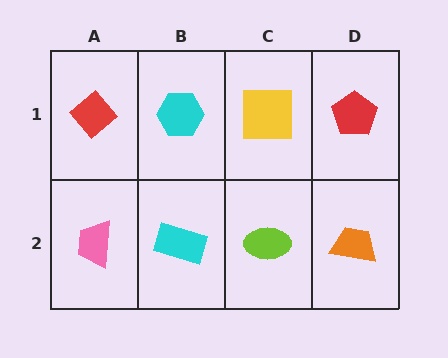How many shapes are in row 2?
4 shapes.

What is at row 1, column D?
A red pentagon.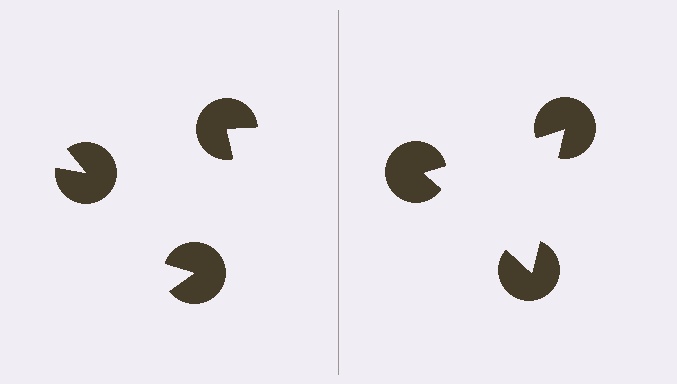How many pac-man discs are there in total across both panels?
6 — 3 on each side.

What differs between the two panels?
The pac-man discs are positioned identically on both sides; only the wedge orientations differ. On the right they align to a triangle; on the left they are misaligned.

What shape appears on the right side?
An illusory triangle.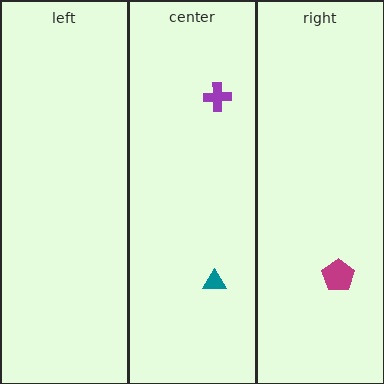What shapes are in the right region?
The magenta pentagon.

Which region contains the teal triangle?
The center region.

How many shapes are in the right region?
1.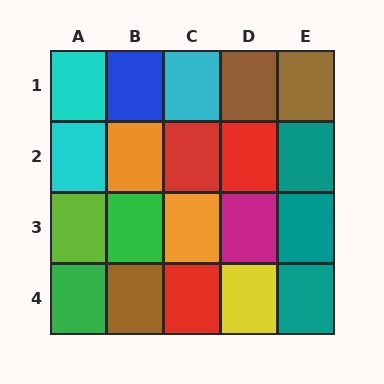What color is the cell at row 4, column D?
Yellow.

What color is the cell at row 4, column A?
Green.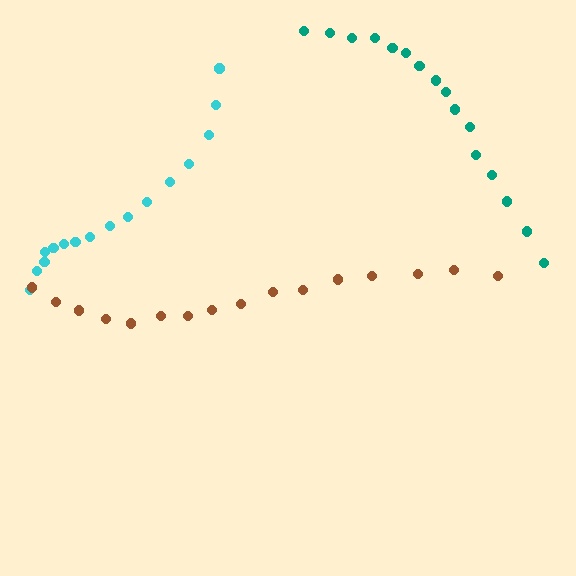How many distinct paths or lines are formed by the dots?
There are 3 distinct paths.